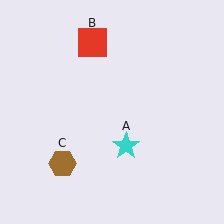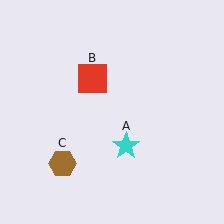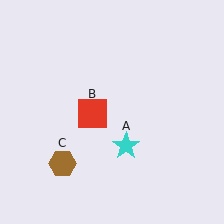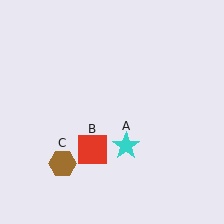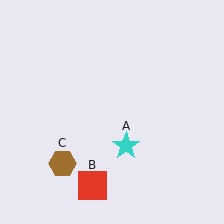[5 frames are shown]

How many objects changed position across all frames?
1 object changed position: red square (object B).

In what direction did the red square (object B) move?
The red square (object B) moved down.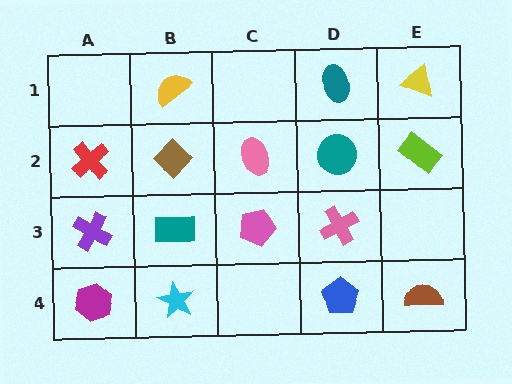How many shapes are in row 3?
4 shapes.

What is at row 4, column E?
A brown semicircle.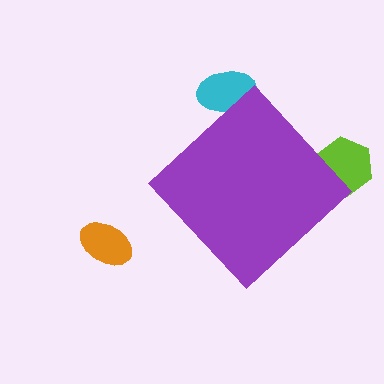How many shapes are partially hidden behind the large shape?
2 shapes are partially hidden.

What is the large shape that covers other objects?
A purple diamond.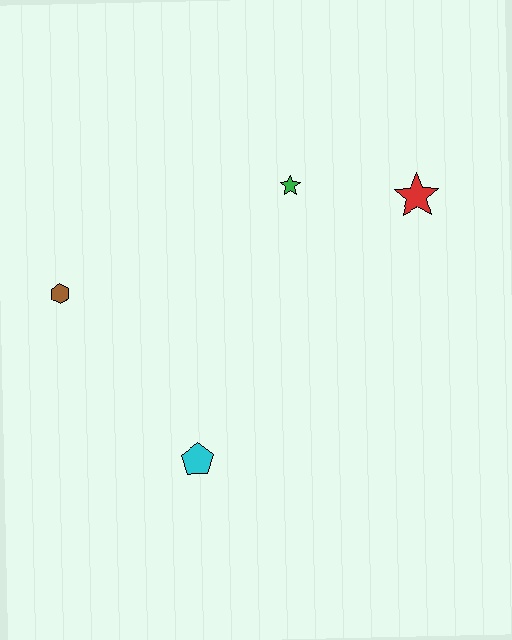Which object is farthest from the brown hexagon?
The red star is farthest from the brown hexagon.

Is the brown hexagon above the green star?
No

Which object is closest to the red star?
The green star is closest to the red star.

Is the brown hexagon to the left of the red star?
Yes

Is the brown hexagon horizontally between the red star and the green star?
No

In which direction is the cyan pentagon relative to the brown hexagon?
The cyan pentagon is below the brown hexagon.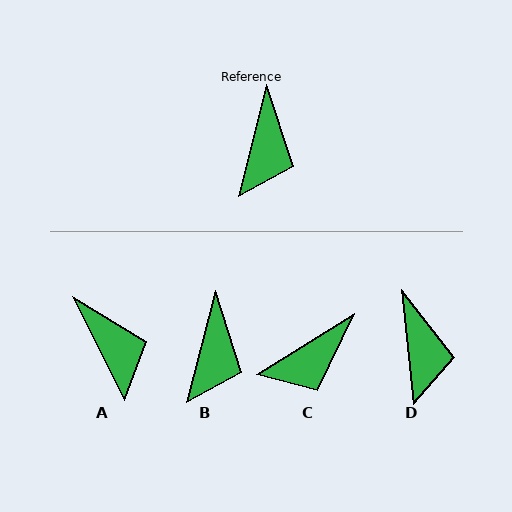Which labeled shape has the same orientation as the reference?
B.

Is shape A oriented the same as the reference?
No, it is off by about 41 degrees.